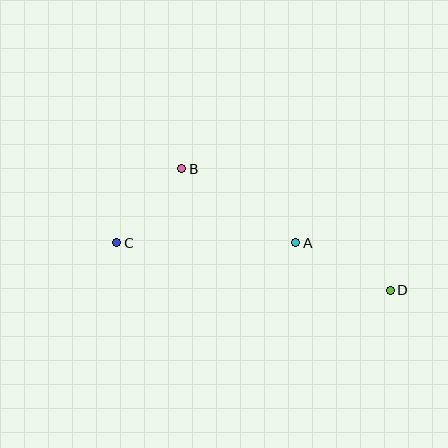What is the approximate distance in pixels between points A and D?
The distance between A and D is approximately 106 pixels.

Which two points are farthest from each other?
Points C and D are farthest from each other.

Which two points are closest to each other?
Points B and C are closest to each other.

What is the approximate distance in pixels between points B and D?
The distance between B and D is approximately 241 pixels.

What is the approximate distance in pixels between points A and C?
The distance between A and C is approximately 179 pixels.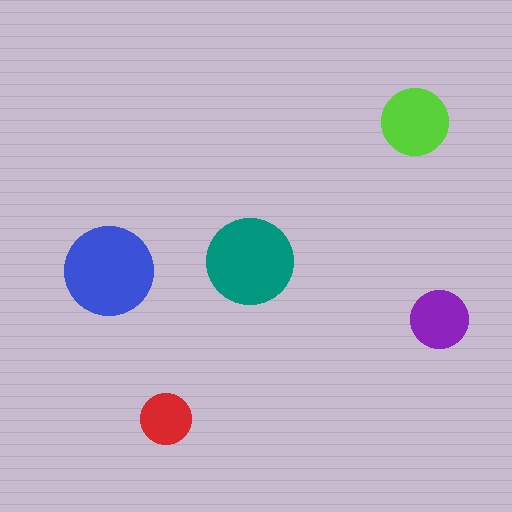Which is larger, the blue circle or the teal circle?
The blue one.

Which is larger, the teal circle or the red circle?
The teal one.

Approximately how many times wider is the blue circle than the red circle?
About 1.5 times wider.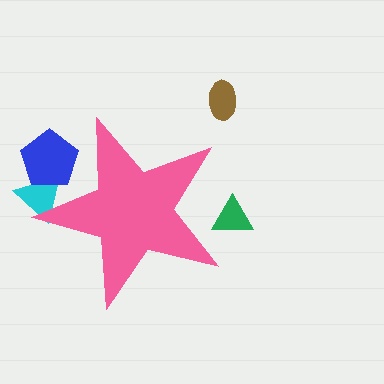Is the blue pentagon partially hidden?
Yes, the blue pentagon is partially hidden behind the pink star.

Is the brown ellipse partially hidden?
No, the brown ellipse is fully visible.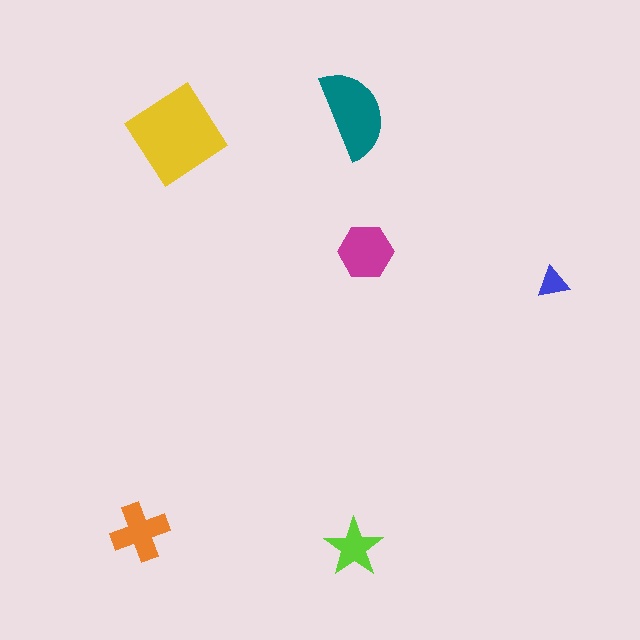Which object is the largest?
The yellow diamond.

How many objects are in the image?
There are 6 objects in the image.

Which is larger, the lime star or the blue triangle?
The lime star.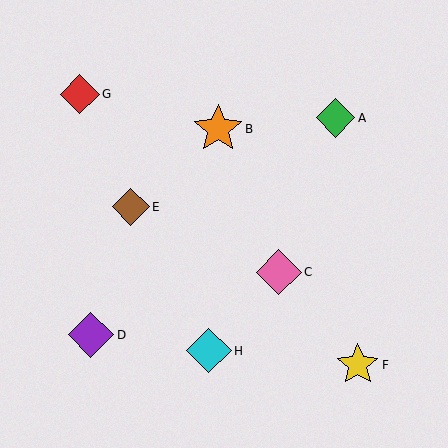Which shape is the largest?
The orange star (labeled B) is the largest.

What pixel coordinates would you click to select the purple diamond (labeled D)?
Click at (91, 335) to select the purple diamond D.